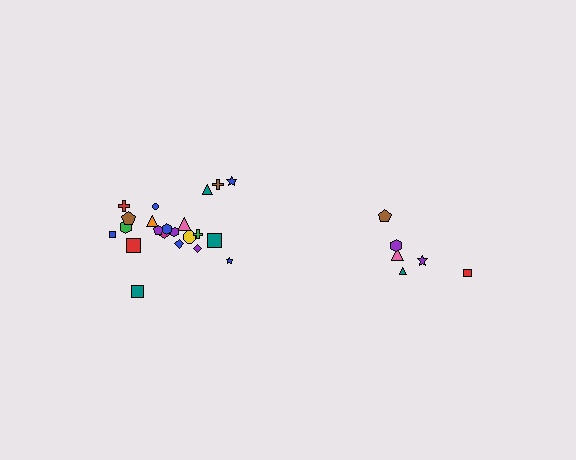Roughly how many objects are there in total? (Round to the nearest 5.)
Roughly 30 objects in total.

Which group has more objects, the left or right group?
The left group.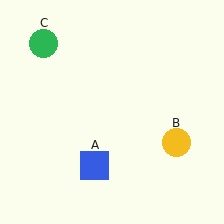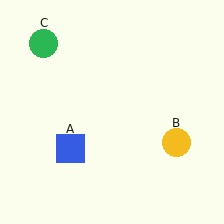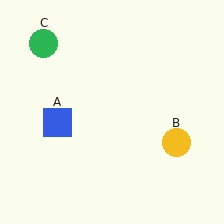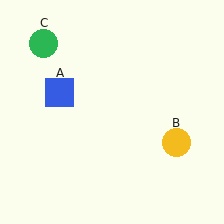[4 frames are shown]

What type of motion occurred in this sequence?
The blue square (object A) rotated clockwise around the center of the scene.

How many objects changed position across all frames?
1 object changed position: blue square (object A).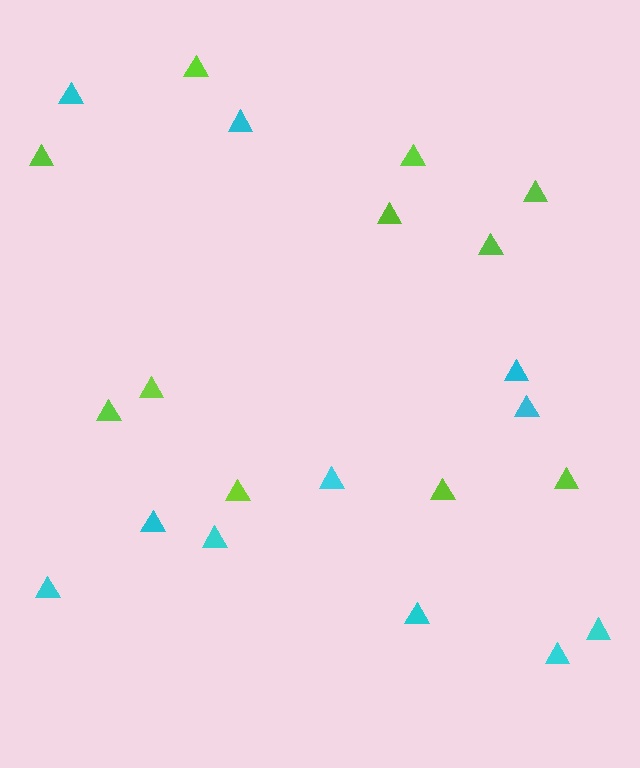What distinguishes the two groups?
There are 2 groups: one group of lime triangles (11) and one group of cyan triangles (11).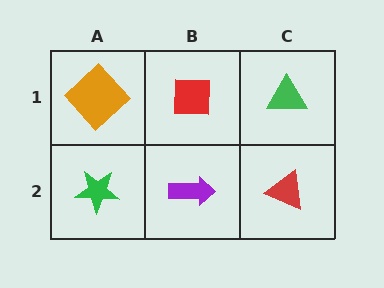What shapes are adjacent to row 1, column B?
A purple arrow (row 2, column B), an orange diamond (row 1, column A), a green triangle (row 1, column C).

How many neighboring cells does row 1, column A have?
2.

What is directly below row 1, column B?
A purple arrow.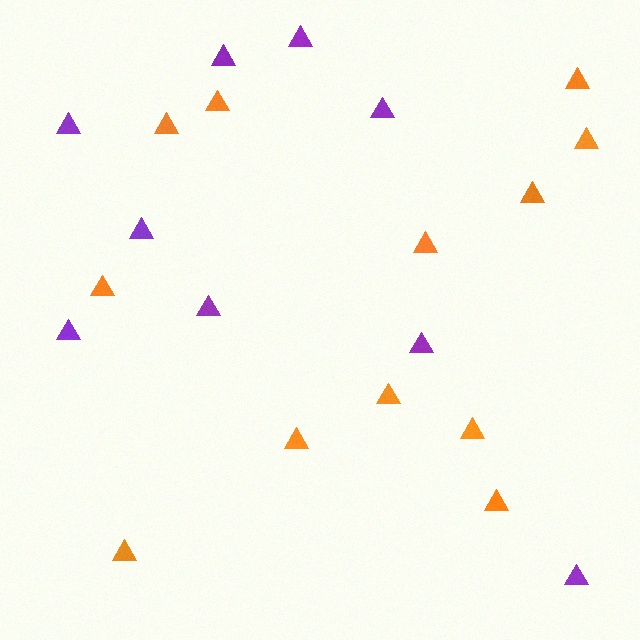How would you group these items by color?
There are 2 groups: one group of orange triangles (12) and one group of purple triangles (9).